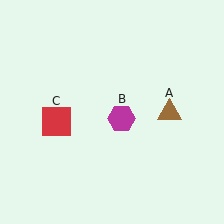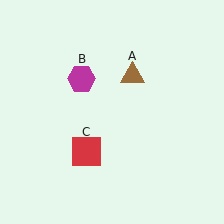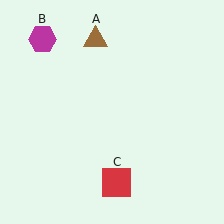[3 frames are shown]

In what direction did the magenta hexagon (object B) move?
The magenta hexagon (object B) moved up and to the left.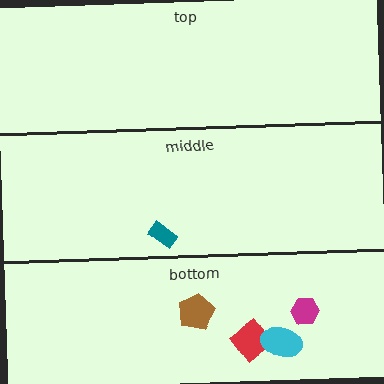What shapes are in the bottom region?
The magenta hexagon, the brown pentagon, the red diamond, the cyan ellipse.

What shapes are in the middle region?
The teal rectangle.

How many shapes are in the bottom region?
4.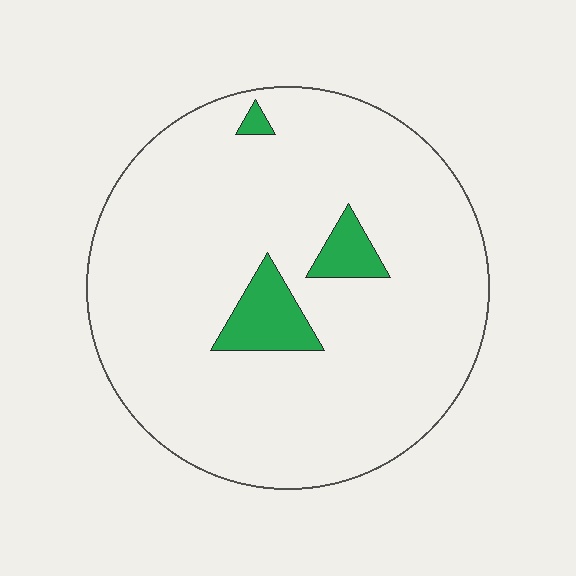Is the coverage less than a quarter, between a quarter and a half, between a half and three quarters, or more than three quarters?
Less than a quarter.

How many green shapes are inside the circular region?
3.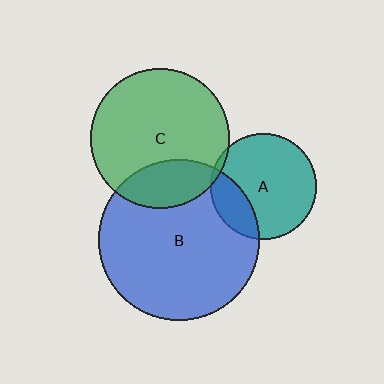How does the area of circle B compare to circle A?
Approximately 2.3 times.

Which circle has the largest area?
Circle B (blue).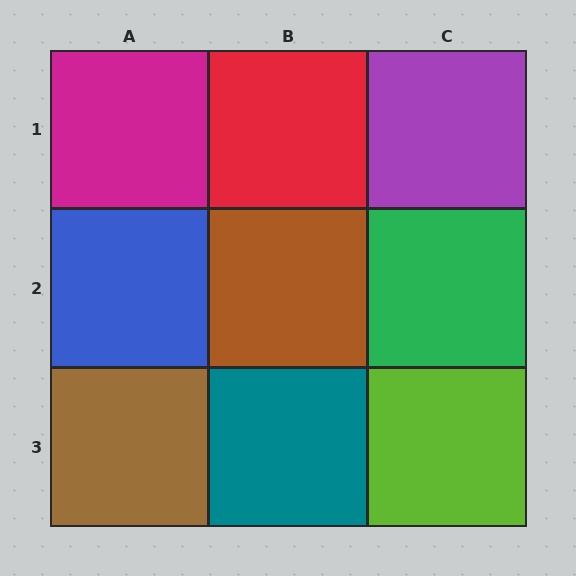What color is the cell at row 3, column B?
Teal.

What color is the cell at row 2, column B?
Brown.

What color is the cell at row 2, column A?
Blue.